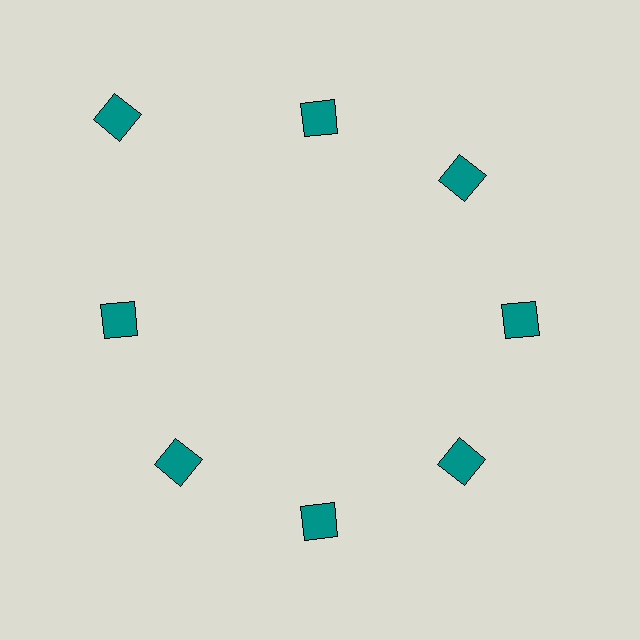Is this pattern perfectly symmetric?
No. The 8 teal diamonds are arranged in a ring, but one element near the 10 o'clock position is pushed outward from the center, breaking the 8-fold rotational symmetry.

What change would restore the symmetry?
The symmetry would be restored by moving it inward, back onto the ring so that all 8 diamonds sit at equal angles and equal distance from the center.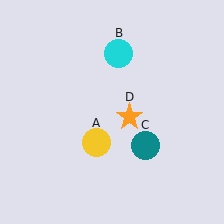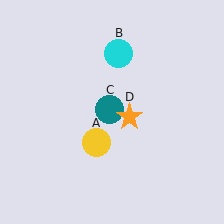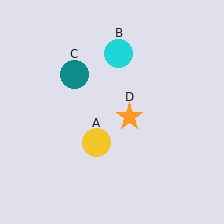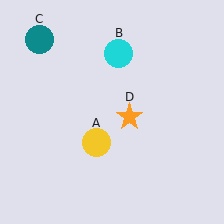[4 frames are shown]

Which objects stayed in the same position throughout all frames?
Yellow circle (object A) and cyan circle (object B) and orange star (object D) remained stationary.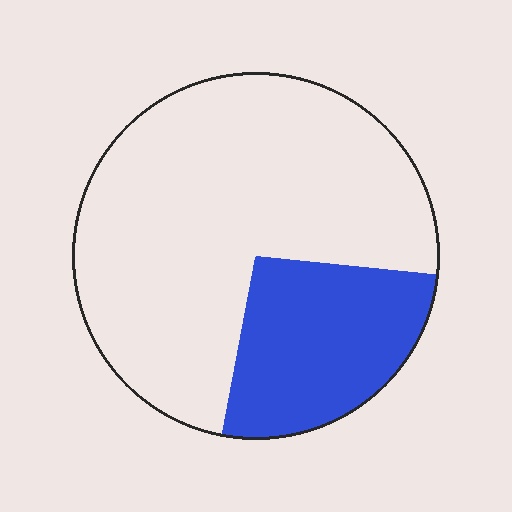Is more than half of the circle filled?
No.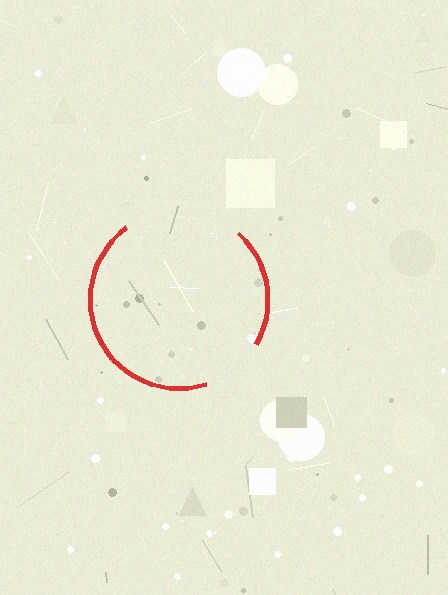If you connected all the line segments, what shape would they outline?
They would outline a circle.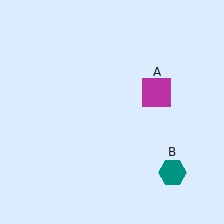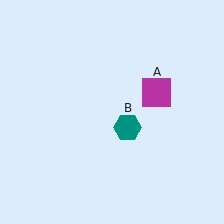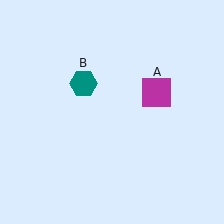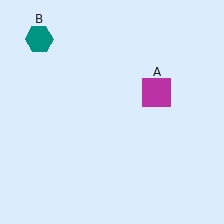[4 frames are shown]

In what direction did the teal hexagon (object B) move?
The teal hexagon (object B) moved up and to the left.